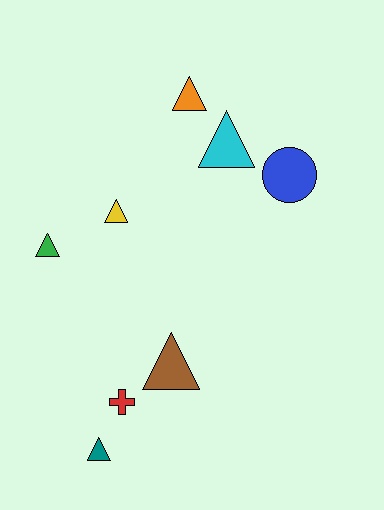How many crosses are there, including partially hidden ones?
There is 1 cross.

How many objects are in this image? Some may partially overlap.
There are 8 objects.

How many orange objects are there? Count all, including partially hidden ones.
There is 1 orange object.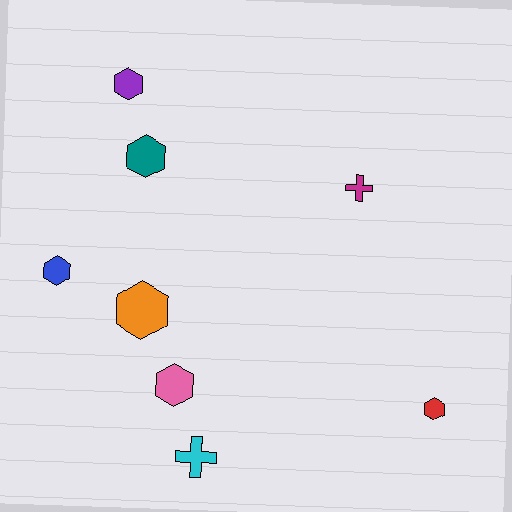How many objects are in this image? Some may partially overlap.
There are 8 objects.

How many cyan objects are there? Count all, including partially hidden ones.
There is 1 cyan object.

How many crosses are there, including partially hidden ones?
There are 2 crosses.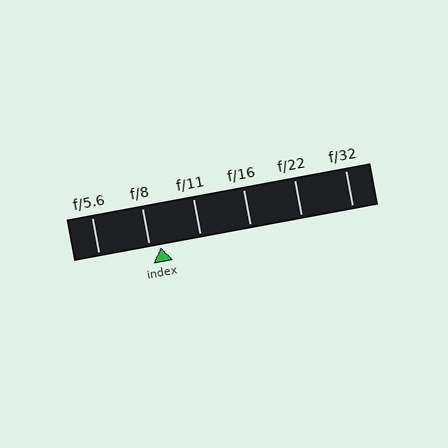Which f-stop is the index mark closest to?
The index mark is closest to f/8.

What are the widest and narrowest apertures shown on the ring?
The widest aperture shown is f/5.6 and the narrowest is f/32.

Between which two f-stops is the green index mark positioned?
The index mark is between f/8 and f/11.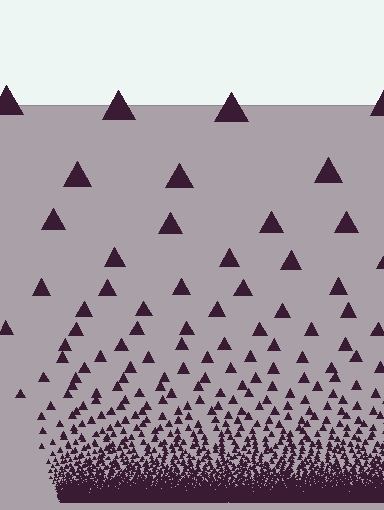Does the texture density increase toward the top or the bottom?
Density increases toward the bottom.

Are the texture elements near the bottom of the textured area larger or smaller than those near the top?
Smaller. The gradient is inverted — elements near the bottom are smaller and denser.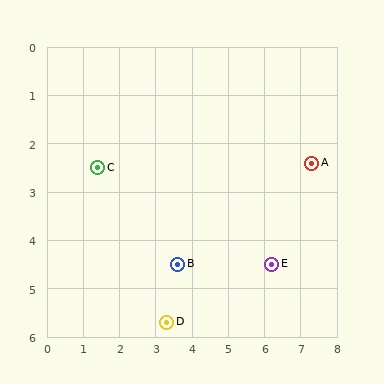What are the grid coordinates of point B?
Point B is at approximately (3.6, 4.5).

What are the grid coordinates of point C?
Point C is at approximately (1.4, 2.5).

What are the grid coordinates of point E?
Point E is at approximately (6.2, 4.5).